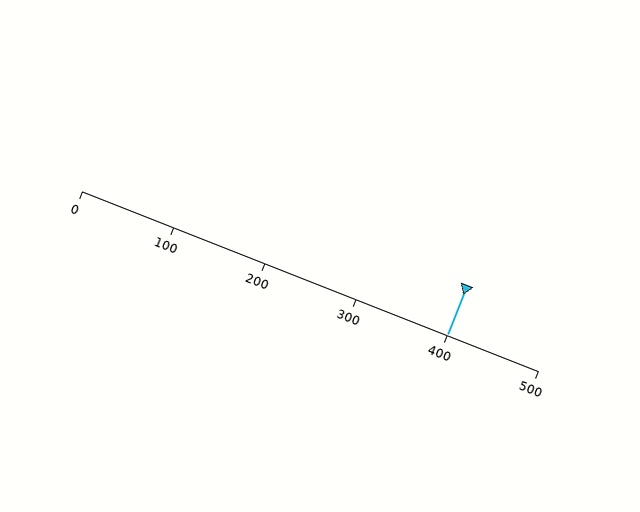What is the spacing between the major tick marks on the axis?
The major ticks are spaced 100 apart.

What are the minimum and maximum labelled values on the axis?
The axis runs from 0 to 500.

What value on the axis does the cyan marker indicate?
The marker indicates approximately 400.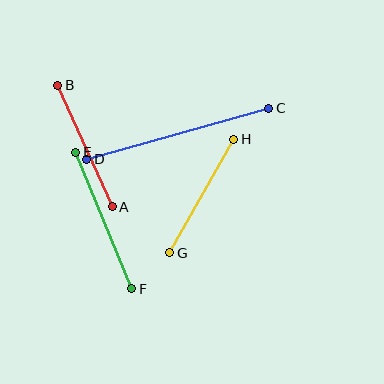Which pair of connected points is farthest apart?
Points C and D are farthest apart.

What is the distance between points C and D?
The distance is approximately 189 pixels.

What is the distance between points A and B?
The distance is approximately 133 pixels.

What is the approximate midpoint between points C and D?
The midpoint is at approximately (178, 134) pixels.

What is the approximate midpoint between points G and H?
The midpoint is at approximately (202, 196) pixels.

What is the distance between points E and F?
The distance is approximately 148 pixels.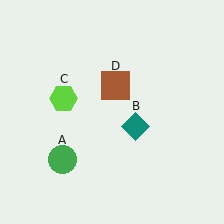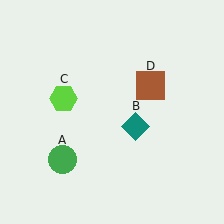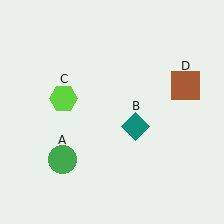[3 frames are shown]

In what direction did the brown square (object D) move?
The brown square (object D) moved right.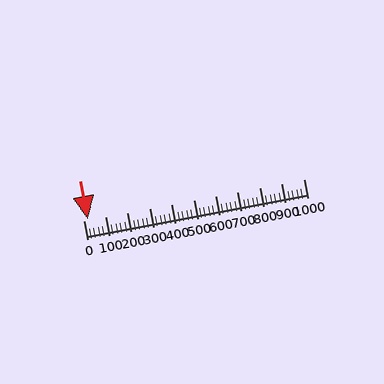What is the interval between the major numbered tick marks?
The major tick marks are spaced 100 units apart.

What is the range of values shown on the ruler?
The ruler shows values from 0 to 1000.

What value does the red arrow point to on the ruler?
The red arrow points to approximately 20.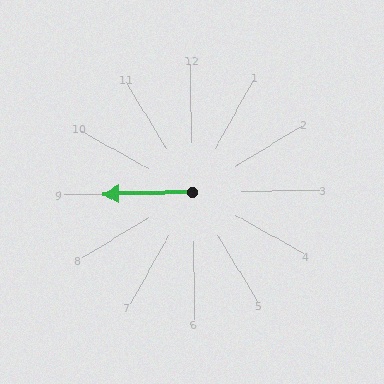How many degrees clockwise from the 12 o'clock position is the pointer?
Approximately 270 degrees.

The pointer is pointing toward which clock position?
Roughly 9 o'clock.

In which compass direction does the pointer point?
West.